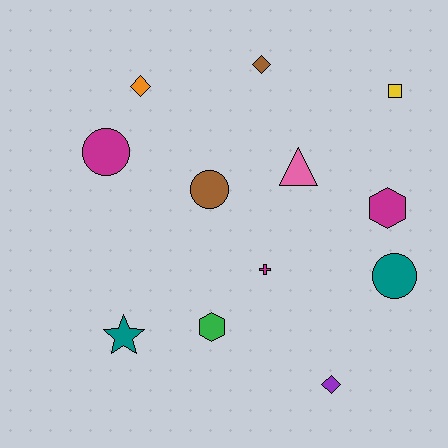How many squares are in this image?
There is 1 square.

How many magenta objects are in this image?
There are 3 magenta objects.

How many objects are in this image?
There are 12 objects.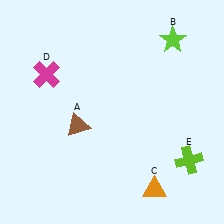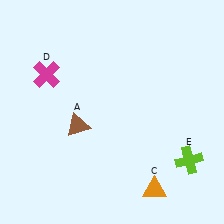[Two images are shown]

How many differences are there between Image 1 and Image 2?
There is 1 difference between the two images.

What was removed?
The lime star (B) was removed in Image 2.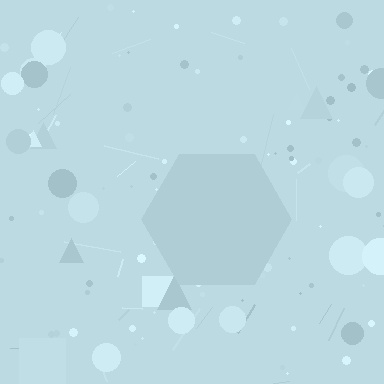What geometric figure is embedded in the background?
A hexagon is embedded in the background.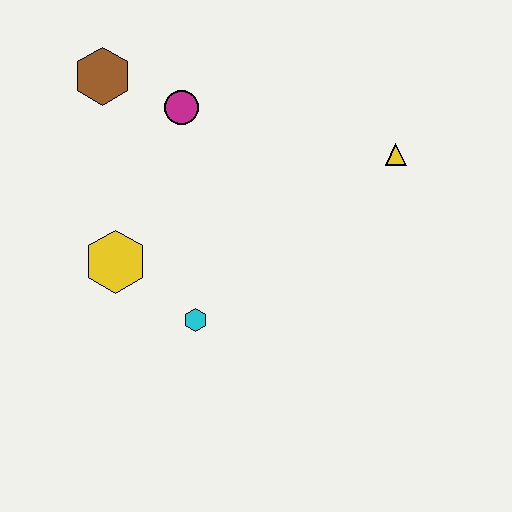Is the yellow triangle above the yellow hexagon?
Yes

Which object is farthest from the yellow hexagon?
The yellow triangle is farthest from the yellow hexagon.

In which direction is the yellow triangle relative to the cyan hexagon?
The yellow triangle is to the right of the cyan hexagon.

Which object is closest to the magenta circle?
The brown hexagon is closest to the magenta circle.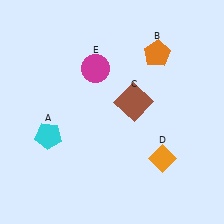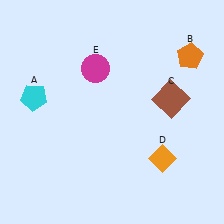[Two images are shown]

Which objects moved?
The objects that moved are: the cyan pentagon (A), the orange pentagon (B), the brown square (C).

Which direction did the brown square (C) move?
The brown square (C) moved right.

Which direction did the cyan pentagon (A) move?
The cyan pentagon (A) moved up.